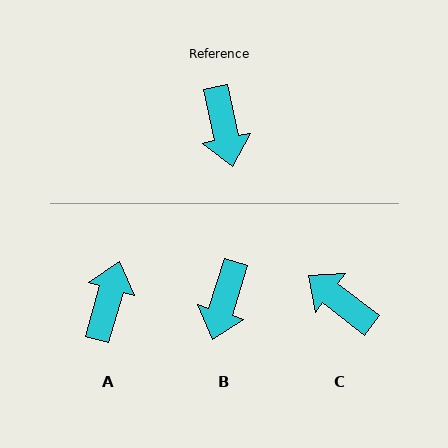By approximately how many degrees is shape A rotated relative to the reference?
Approximately 152 degrees counter-clockwise.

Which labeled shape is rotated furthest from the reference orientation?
A, about 152 degrees away.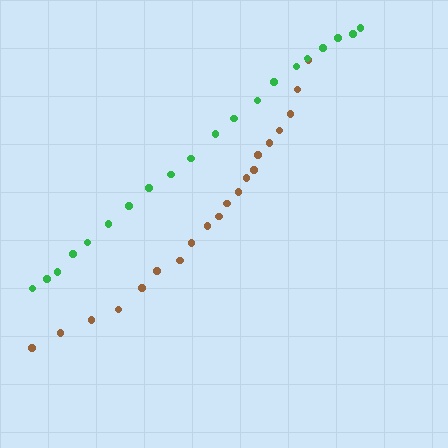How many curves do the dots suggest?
There are 2 distinct paths.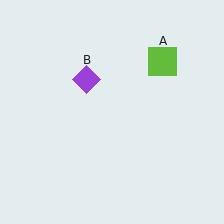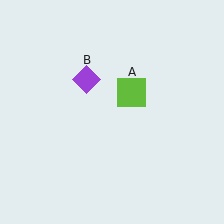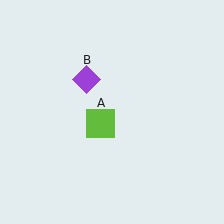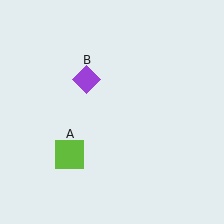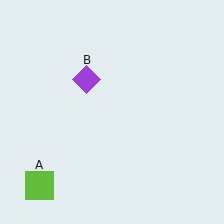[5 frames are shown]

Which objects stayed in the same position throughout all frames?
Purple diamond (object B) remained stationary.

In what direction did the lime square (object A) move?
The lime square (object A) moved down and to the left.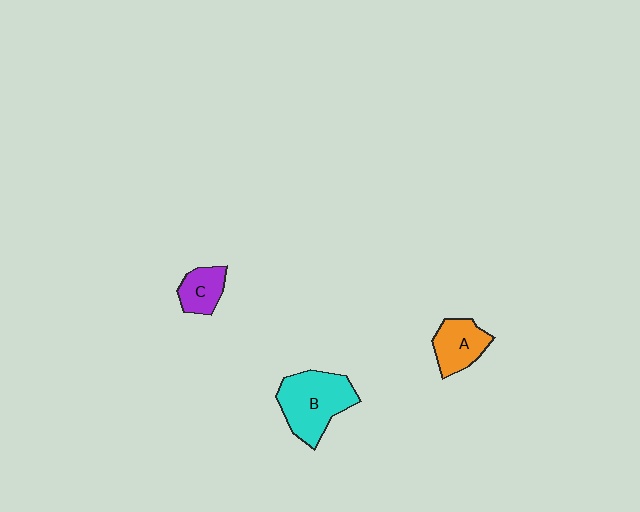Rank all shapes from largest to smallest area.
From largest to smallest: B (cyan), A (orange), C (purple).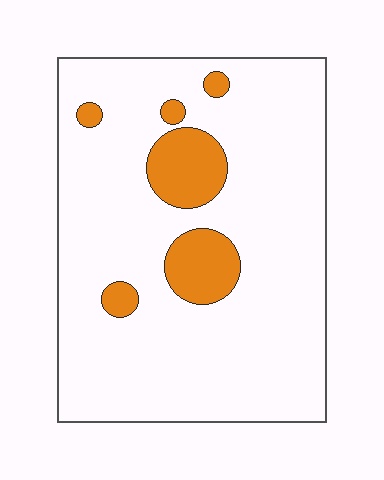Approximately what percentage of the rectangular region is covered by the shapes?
Approximately 15%.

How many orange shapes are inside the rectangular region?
6.